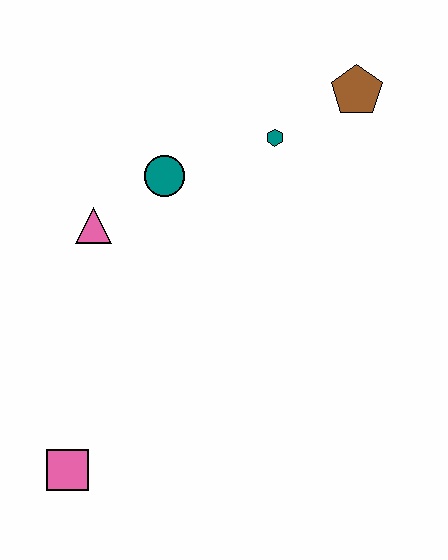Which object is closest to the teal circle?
The pink triangle is closest to the teal circle.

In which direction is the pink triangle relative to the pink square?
The pink triangle is above the pink square.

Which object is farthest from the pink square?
The brown pentagon is farthest from the pink square.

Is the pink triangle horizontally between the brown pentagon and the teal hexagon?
No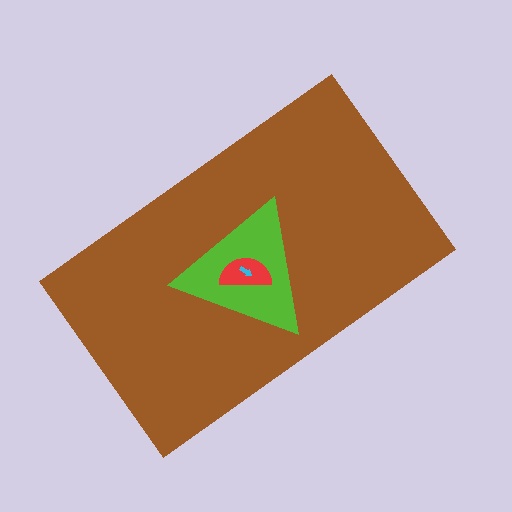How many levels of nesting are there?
4.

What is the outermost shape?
The brown rectangle.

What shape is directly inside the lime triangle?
The red semicircle.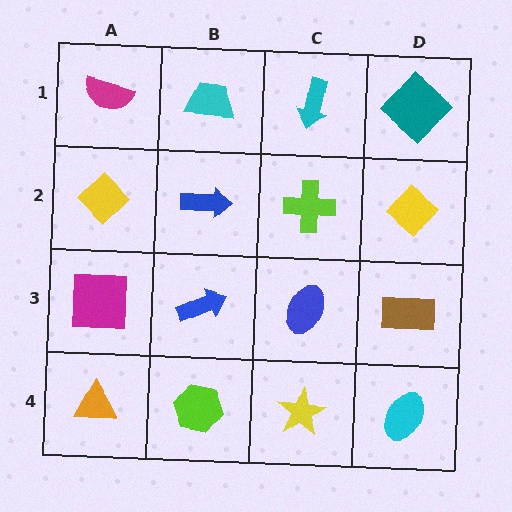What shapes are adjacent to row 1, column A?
A yellow diamond (row 2, column A), a cyan trapezoid (row 1, column B).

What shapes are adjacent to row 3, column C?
A lime cross (row 2, column C), a yellow star (row 4, column C), a blue arrow (row 3, column B), a brown rectangle (row 3, column D).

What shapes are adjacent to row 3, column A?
A yellow diamond (row 2, column A), an orange triangle (row 4, column A), a blue arrow (row 3, column B).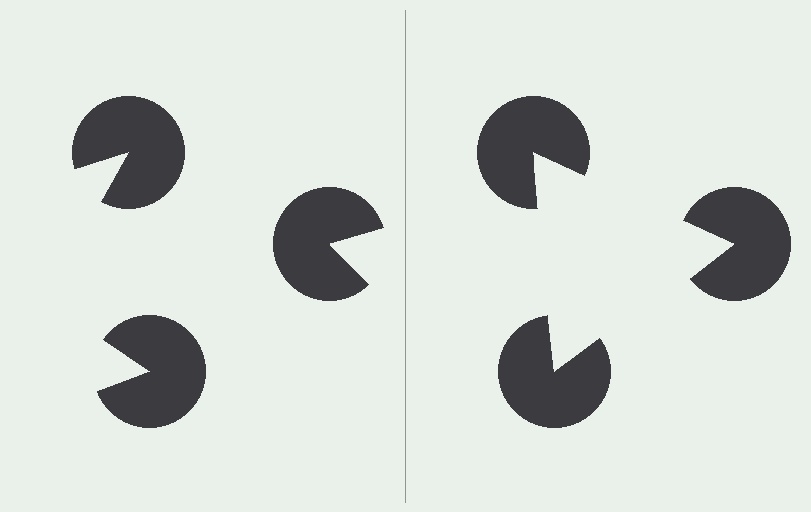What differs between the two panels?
The pac-man discs are positioned identically on both sides; only the wedge orientations differ. On the right they align to a triangle; on the left they are misaligned.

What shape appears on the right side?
An illusory triangle.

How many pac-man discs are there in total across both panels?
6 — 3 on each side.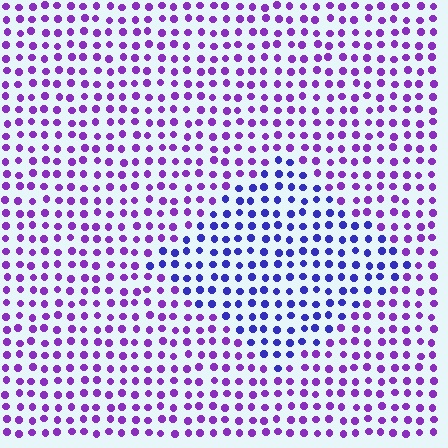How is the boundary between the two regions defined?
The boundary is defined purely by a slight shift in hue (about 36 degrees). Spacing, size, and orientation are identical on both sides.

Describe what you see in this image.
The image is filled with small purple elements in a uniform arrangement. A diamond-shaped region is visible where the elements are tinted to a slightly different hue, forming a subtle color boundary.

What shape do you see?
I see a diamond.